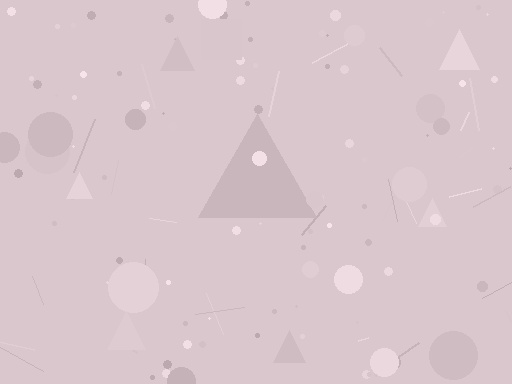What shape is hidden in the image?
A triangle is hidden in the image.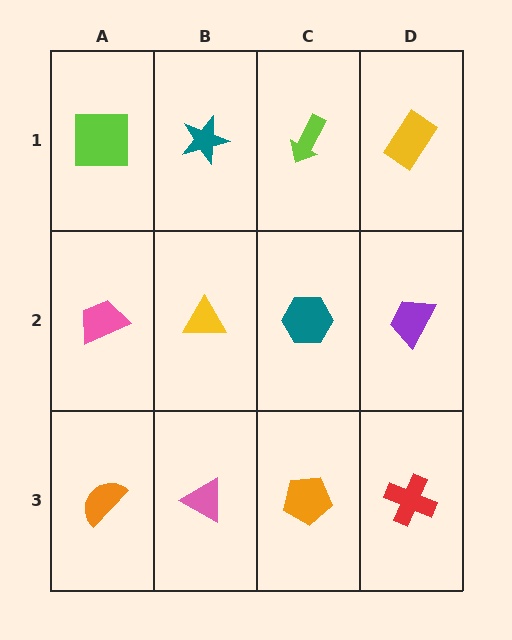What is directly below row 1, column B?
A yellow triangle.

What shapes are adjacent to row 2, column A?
A lime square (row 1, column A), an orange semicircle (row 3, column A), a yellow triangle (row 2, column B).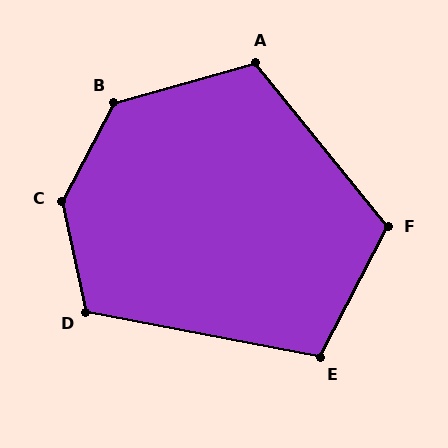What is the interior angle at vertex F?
Approximately 113 degrees (obtuse).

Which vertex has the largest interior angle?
C, at approximately 140 degrees.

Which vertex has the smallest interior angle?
E, at approximately 107 degrees.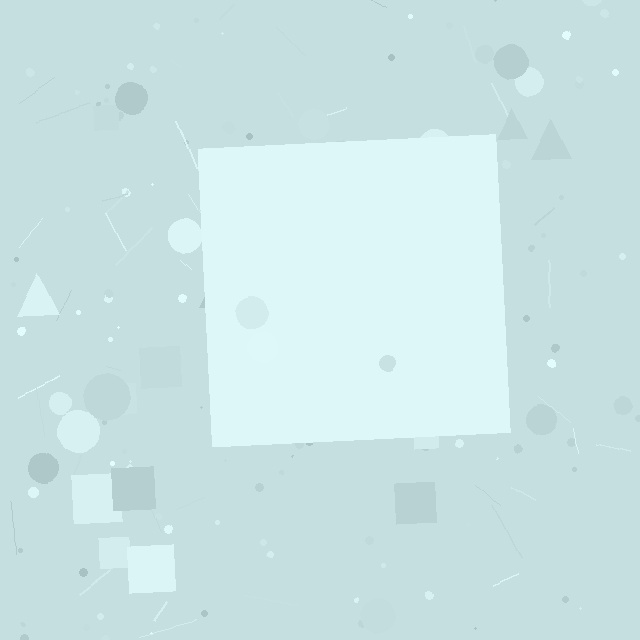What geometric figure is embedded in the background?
A square is embedded in the background.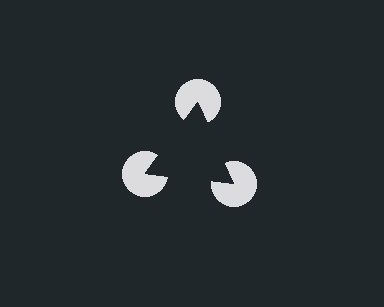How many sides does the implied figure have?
3 sides.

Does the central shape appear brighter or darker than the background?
It typically appears slightly darker than the background, even though no actual brightness change is drawn.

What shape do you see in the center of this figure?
An illusory triangle — its edges are inferred from the aligned wedge cuts in the pac-man discs, not physically drawn.